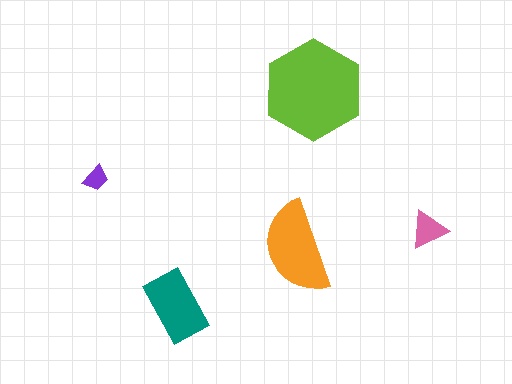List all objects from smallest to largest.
The purple trapezoid, the pink triangle, the teal rectangle, the orange semicircle, the lime hexagon.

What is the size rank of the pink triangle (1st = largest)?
4th.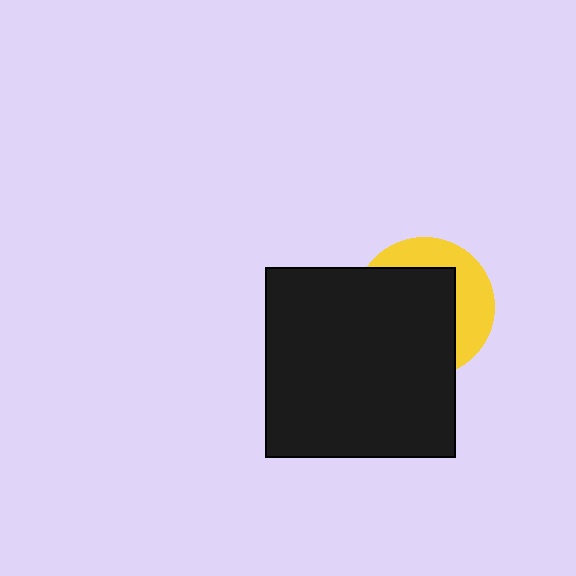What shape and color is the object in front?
The object in front is a black square.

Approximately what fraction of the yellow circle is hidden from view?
Roughly 63% of the yellow circle is hidden behind the black square.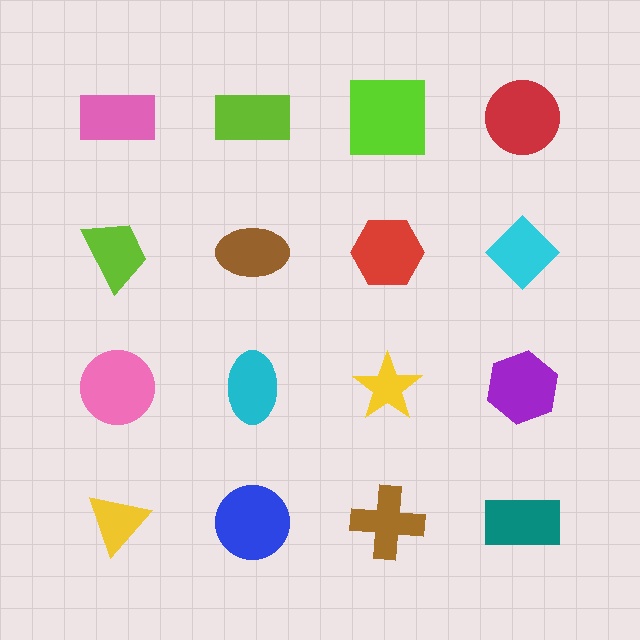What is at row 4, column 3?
A brown cross.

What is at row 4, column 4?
A teal rectangle.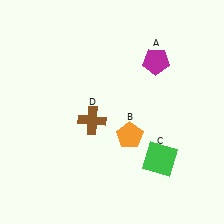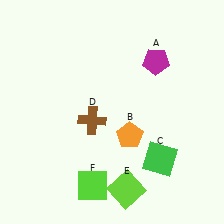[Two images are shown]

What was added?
A lime square (E), a lime square (F) were added in Image 2.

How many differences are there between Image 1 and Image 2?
There are 2 differences between the two images.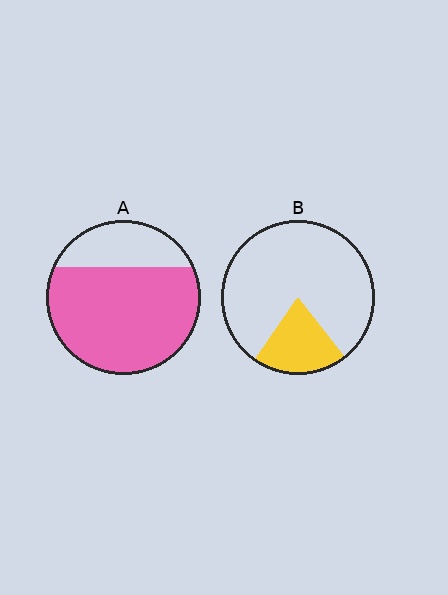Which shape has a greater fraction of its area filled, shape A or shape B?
Shape A.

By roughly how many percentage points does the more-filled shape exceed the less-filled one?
By roughly 55 percentage points (A over B).